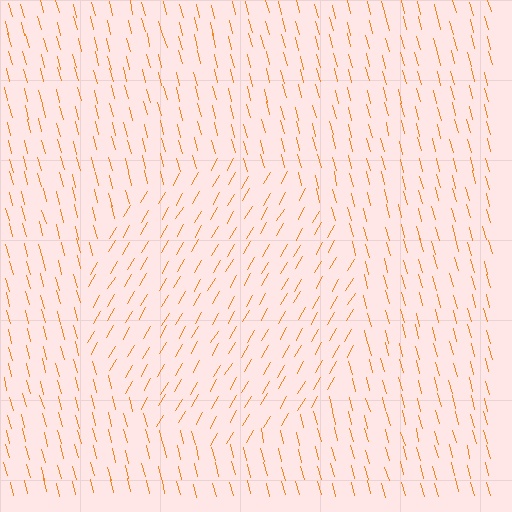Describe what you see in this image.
The image is filled with small orange line segments. A circle region in the image has lines oriented differently from the surrounding lines, creating a visible texture boundary.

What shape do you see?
I see a circle.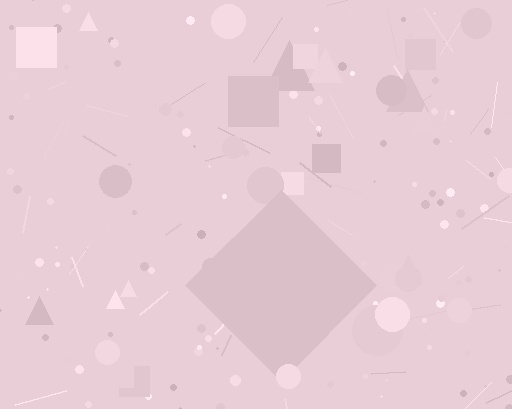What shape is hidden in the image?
A diamond is hidden in the image.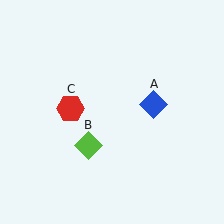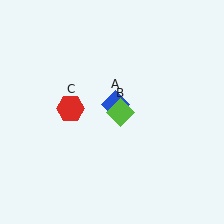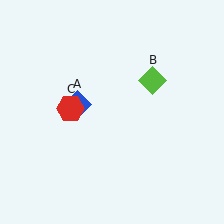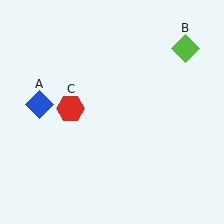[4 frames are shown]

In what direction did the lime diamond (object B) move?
The lime diamond (object B) moved up and to the right.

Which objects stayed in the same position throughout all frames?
Red hexagon (object C) remained stationary.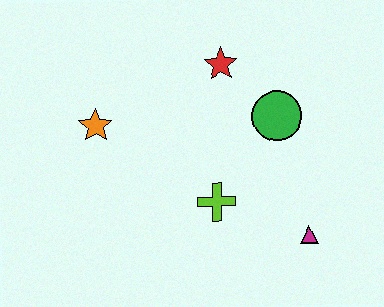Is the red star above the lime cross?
Yes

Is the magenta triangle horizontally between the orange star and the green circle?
No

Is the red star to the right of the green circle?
No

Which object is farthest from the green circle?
The orange star is farthest from the green circle.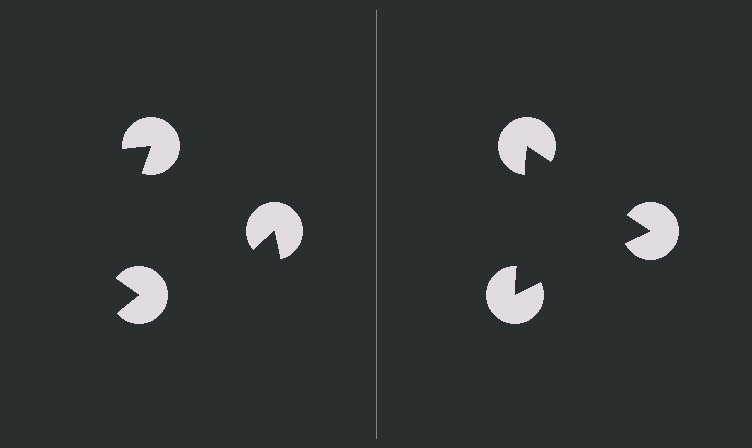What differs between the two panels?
The pac-man discs are positioned identically on both sides; only the wedge orientations differ. On the right they align to a triangle; on the left they are misaligned.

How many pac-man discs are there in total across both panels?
6 — 3 on each side.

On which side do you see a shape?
An illusory triangle appears on the right side. On the left side the wedge cuts are rotated, so no coherent shape forms.